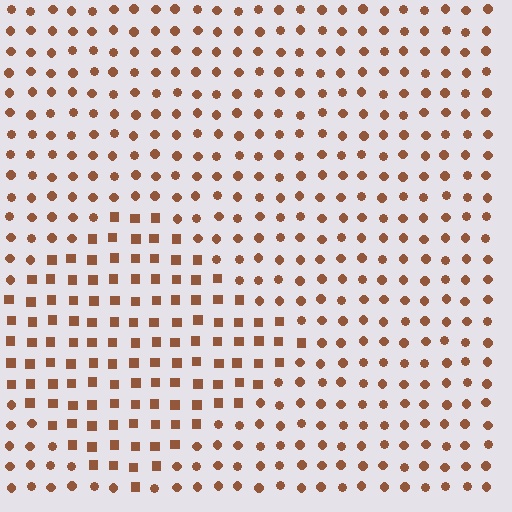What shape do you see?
I see a diamond.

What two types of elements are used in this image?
The image uses squares inside the diamond region and circles outside it.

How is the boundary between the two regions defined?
The boundary is defined by a change in element shape: squares inside vs. circles outside. All elements share the same color and spacing.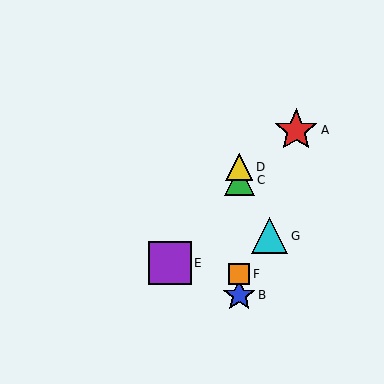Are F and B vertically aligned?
Yes, both are at x≈239.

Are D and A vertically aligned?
No, D is at x≈239 and A is at x≈296.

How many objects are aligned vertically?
4 objects (B, C, D, F) are aligned vertically.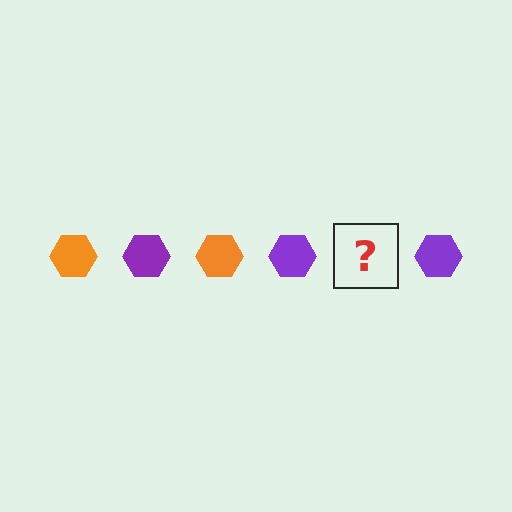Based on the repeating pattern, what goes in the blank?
The blank should be an orange hexagon.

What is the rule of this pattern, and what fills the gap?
The rule is that the pattern cycles through orange, purple hexagons. The gap should be filled with an orange hexagon.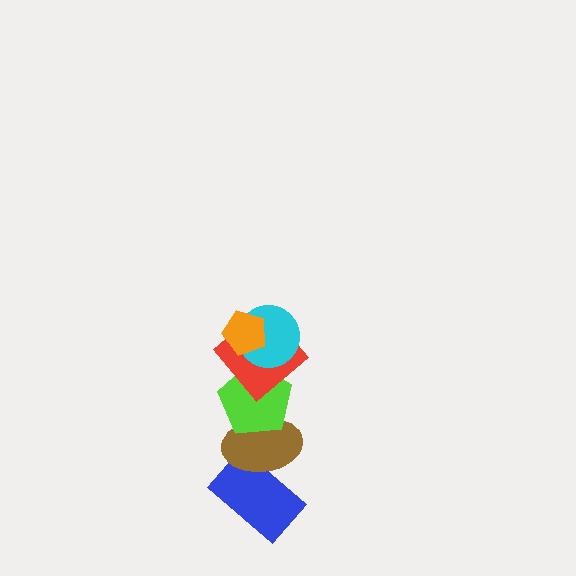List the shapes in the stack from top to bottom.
From top to bottom: the orange pentagon, the cyan circle, the red diamond, the lime pentagon, the brown ellipse, the blue rectangle.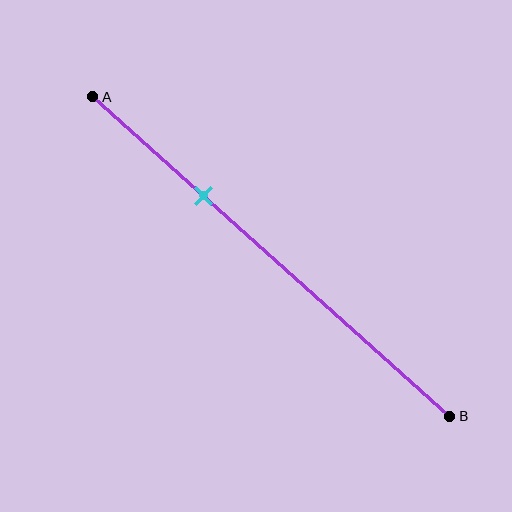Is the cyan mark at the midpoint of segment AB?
No, the mark is at about 30% from A, not at the 50% midpoint.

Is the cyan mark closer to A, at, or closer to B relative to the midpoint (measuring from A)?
The cyan mark is closer to point A than the midpoint of segment AB.